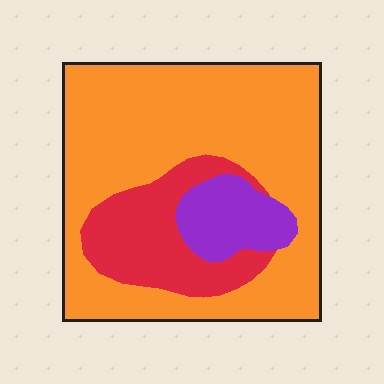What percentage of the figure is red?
Red covers 20% of the figure.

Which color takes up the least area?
Purple, at roughly 10%.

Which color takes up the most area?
Orange, at roughly 70%.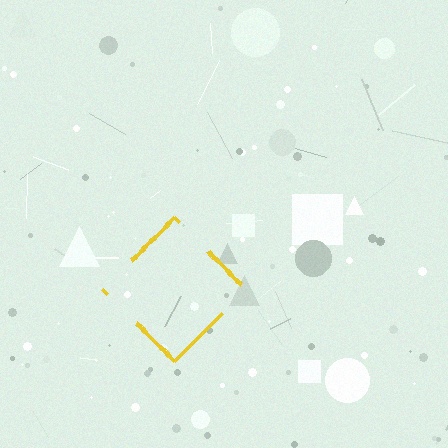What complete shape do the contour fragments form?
The contour fragments form a diamond.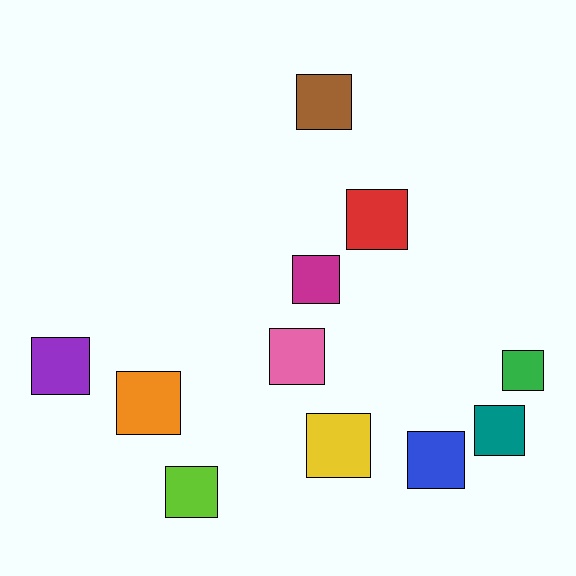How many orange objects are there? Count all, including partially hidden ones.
There is 1 orange object.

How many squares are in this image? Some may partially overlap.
There are 11 squares.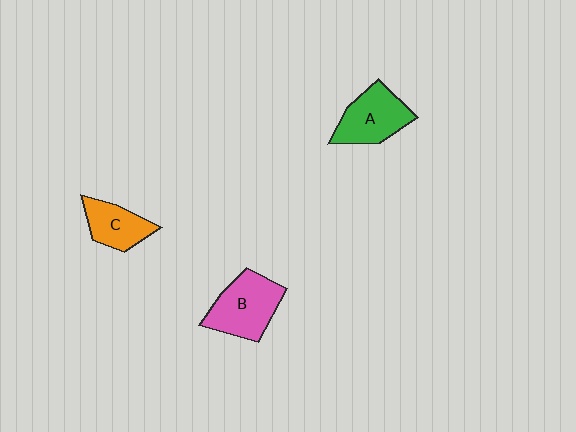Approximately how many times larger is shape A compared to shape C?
Approximately 1.3 times.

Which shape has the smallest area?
Shape C (orange).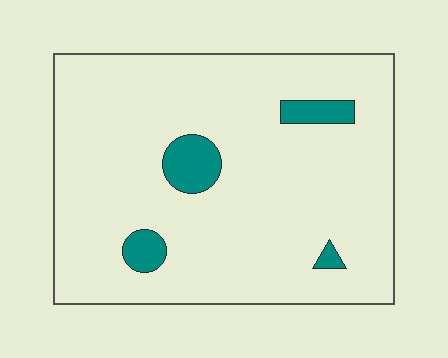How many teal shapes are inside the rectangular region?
4.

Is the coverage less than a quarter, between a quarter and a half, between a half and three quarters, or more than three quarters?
Less than a quarter.